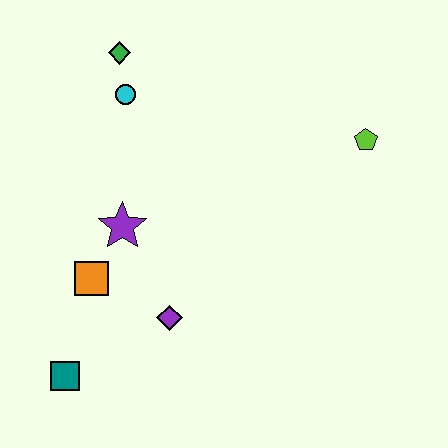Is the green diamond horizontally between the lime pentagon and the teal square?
Yes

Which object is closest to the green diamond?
The cyan circle is closest to the green diamond.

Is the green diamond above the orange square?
Yes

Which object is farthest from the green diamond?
The teal square is farthest from the green diamond.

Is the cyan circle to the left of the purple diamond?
Yes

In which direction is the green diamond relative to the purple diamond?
The green diamond is above the purple diamond.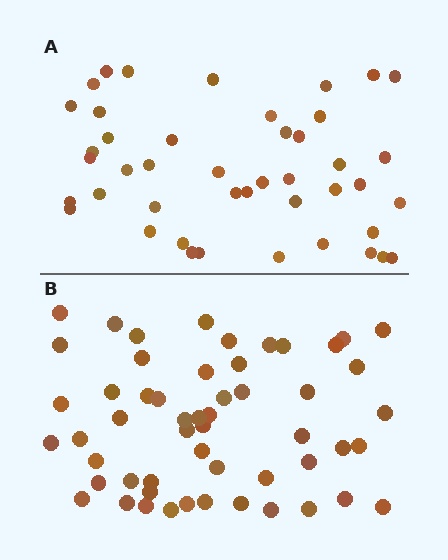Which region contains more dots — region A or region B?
Region B (the bottom region) has more dots.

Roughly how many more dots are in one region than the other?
Region B has roughly 10 or so more dots than region A.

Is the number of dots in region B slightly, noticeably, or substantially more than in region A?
Region B has only slightly more — the two regions are fairly close. The ratio is roughly 1.2 to 1.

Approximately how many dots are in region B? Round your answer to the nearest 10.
About 50 dots. (The exact count is 54, which rounds to 50.)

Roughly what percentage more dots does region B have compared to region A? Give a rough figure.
About 25% more.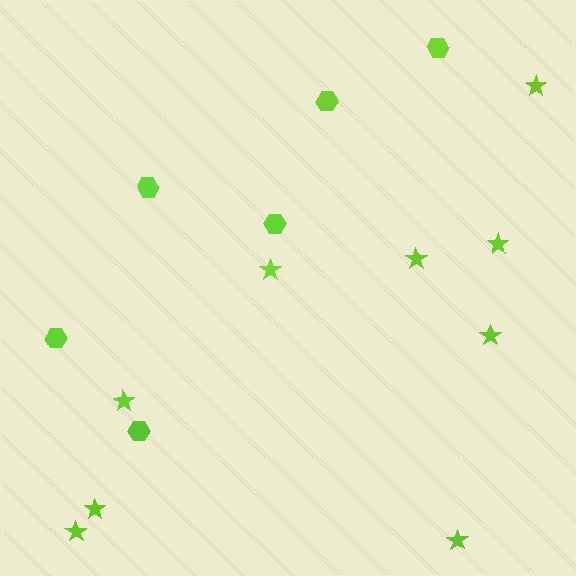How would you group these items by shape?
There are 2 groups: one group of hexagons (6) and one group of stars (9).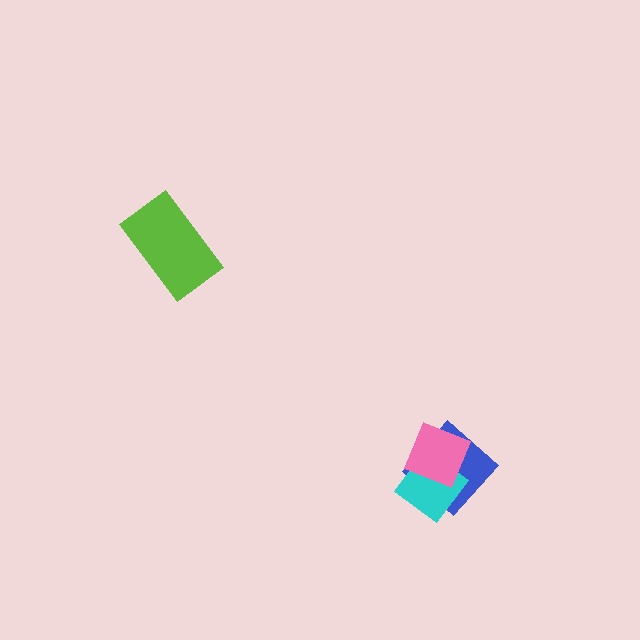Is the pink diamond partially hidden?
No, no other shape covers it.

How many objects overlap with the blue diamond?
2 objects overlap with the blue diamond.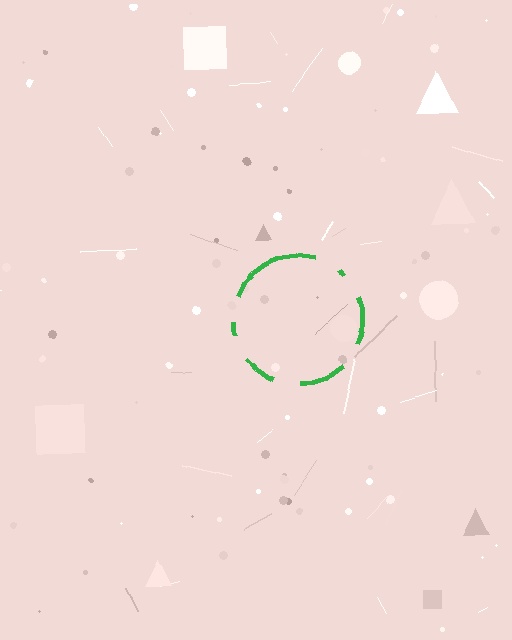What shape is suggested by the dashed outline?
The dashed outline suggests a circle.